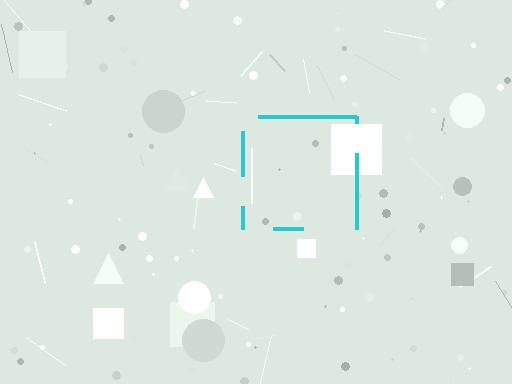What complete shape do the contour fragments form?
The contour fragments form a square.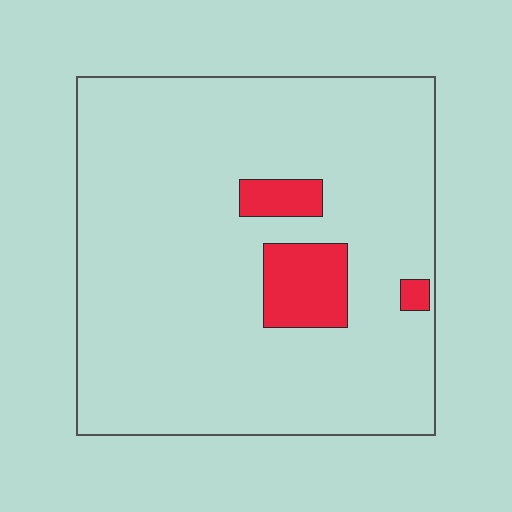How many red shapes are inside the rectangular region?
3.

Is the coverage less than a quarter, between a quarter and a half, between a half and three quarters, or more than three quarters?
Less than a quarter.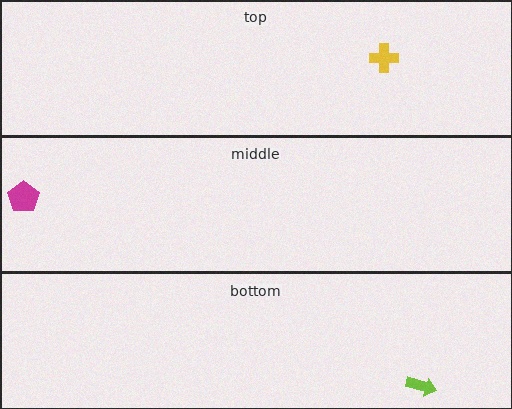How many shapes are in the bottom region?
1.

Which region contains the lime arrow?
The bottom region.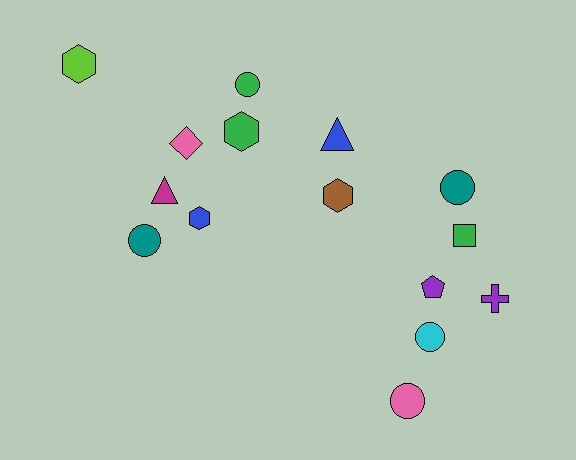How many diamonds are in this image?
There is 1 diamond.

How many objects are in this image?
There are 15 objects.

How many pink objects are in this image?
There are 2 pink objects.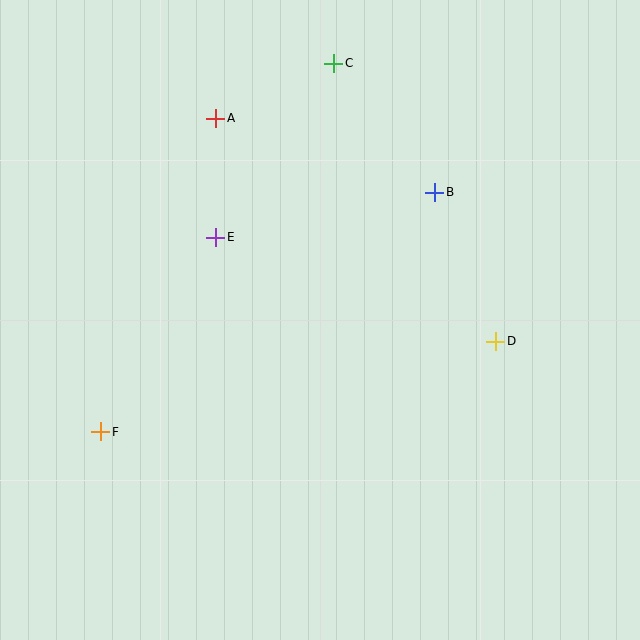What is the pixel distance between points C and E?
The distance between C and E is 210 pixels.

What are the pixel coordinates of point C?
Point C is at (334, 63).